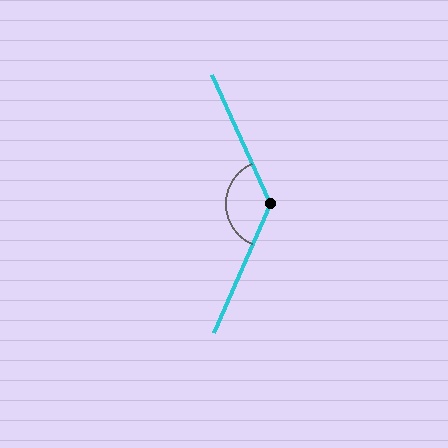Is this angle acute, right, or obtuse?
It is obtuse.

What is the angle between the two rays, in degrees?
Approximately 132 degrees.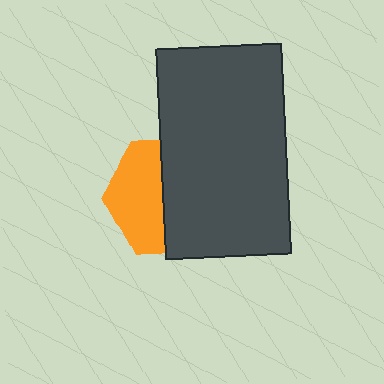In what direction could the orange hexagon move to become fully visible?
The orange hexagon could move left. That would shift it out from behind the dark gray rectangle entirely.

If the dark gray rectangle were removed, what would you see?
You would see the complete orange hexagon.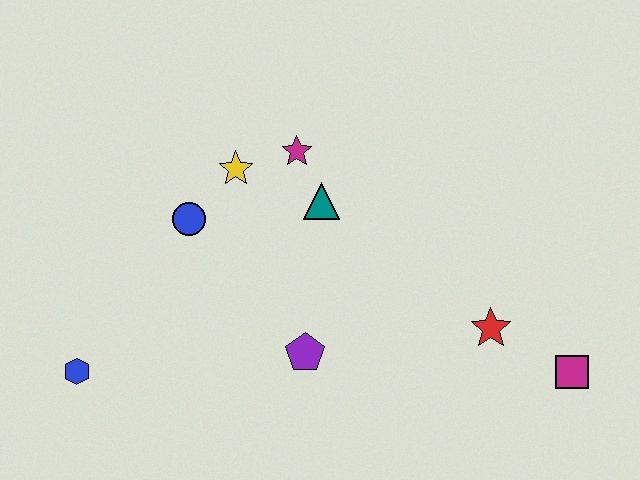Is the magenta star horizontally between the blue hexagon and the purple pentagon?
Yes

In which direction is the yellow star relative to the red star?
The yellow star is to the left of the red star.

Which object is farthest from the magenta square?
The blue hexagon is farthest from the magenta square.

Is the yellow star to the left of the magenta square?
Yes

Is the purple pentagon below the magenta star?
Yes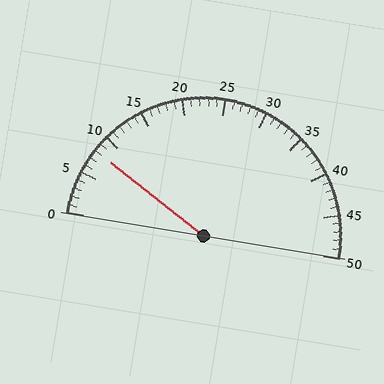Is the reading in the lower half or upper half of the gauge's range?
The reading is in the lower half of the range (0 to 50).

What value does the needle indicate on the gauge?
The needle indicates approximately 8.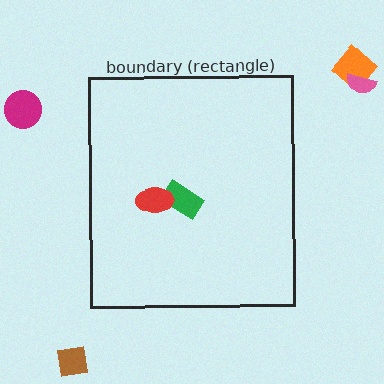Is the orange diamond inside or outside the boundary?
Outside.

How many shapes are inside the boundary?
2 inside, 4 outside.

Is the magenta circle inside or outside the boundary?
Outside.